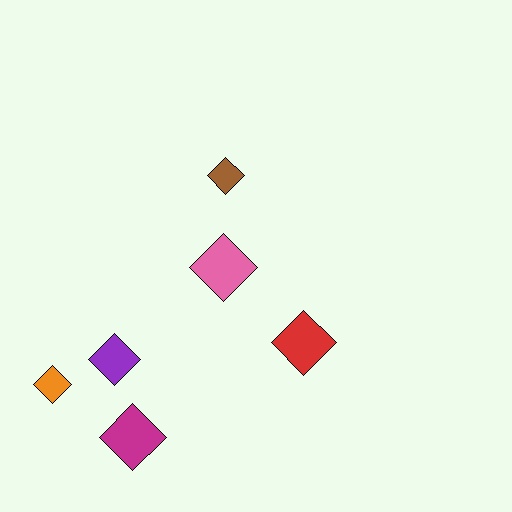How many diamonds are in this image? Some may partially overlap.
There are 6 diamonds.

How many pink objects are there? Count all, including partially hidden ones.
There is 1 pink object.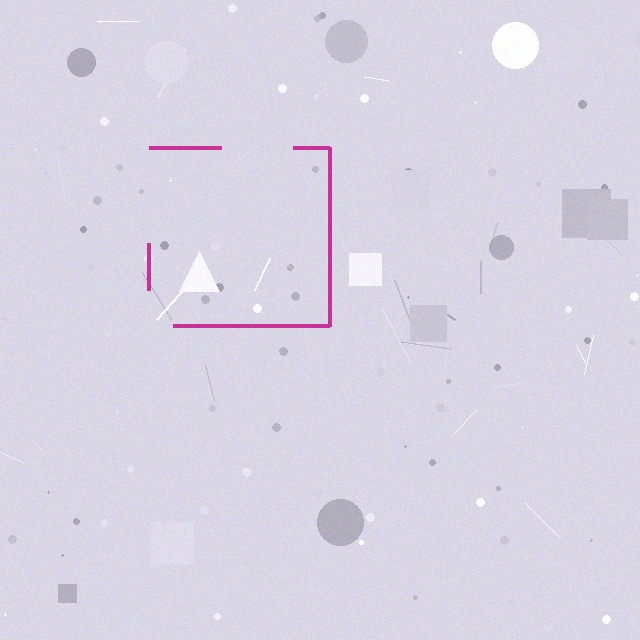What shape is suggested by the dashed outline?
The dashed outline suggests a square.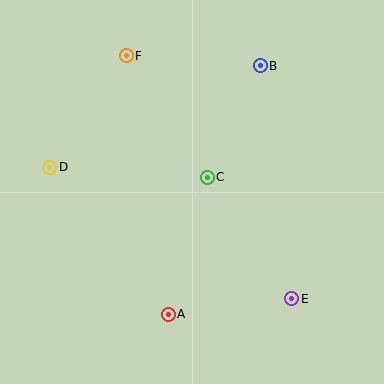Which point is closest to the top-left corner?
Point F is closest to the top-left corner.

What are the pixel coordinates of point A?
Point A is at (168, 314).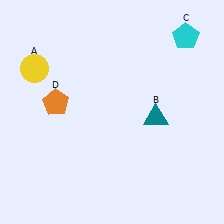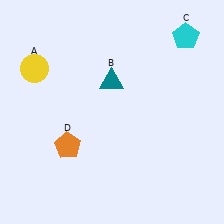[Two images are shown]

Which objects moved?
The objects that moved are: the teal triangle (B), the orange pentagon (D).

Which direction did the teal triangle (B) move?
The teal triangle (B) moved left.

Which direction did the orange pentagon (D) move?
The orange pentagon (D) moved down.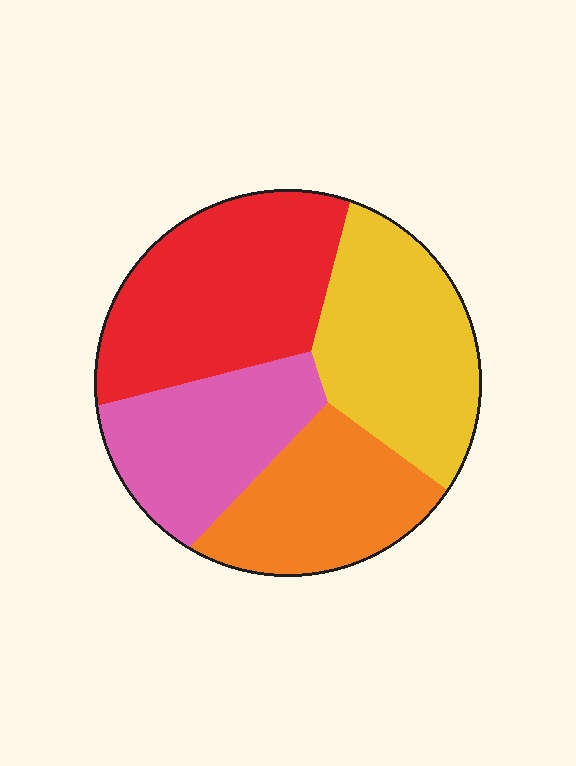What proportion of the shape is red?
Red takes up between a quarter and a half of the shape.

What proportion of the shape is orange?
Orange covers about 20% of the shape.